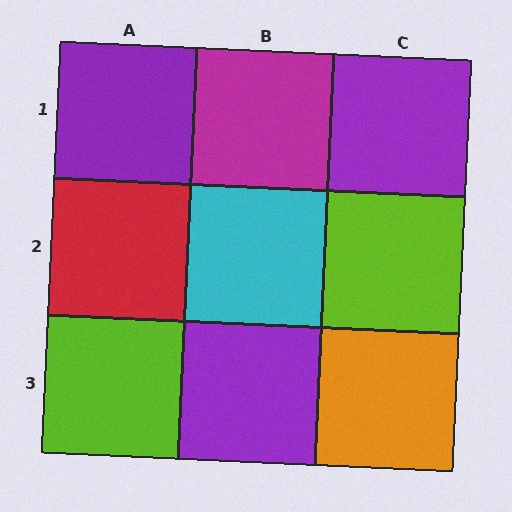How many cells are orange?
1 cell is orange.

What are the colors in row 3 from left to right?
Lime, purple, orange.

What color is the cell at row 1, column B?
Magenta.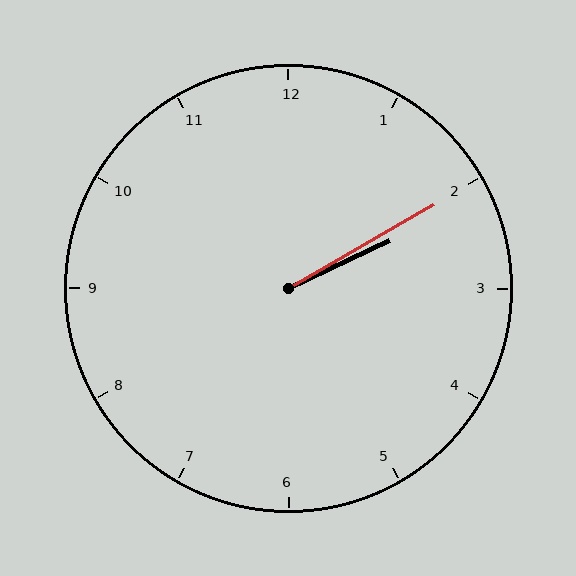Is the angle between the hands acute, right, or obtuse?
It is acute.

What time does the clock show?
2:10.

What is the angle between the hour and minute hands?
Approximately 5 degrees.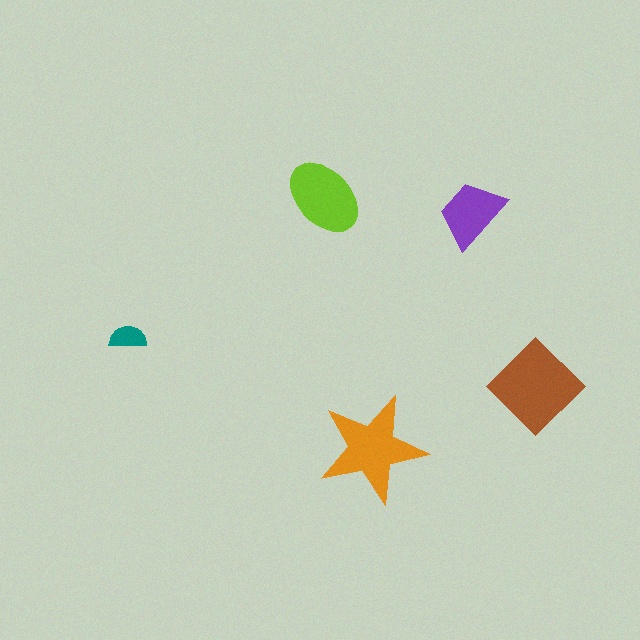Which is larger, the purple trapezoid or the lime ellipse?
The lime ellipse.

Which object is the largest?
The brown diamond.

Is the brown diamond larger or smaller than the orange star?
Larger.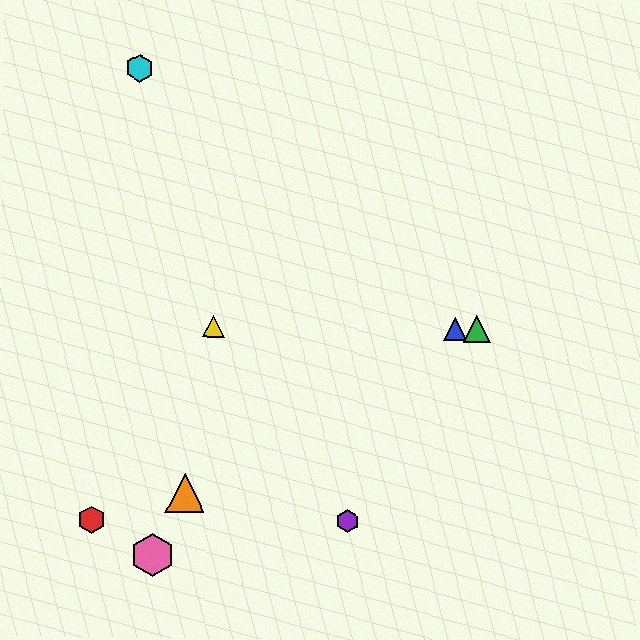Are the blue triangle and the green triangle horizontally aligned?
Yes, both are at y≈329.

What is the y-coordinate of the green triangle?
The green triangle is at y≈329.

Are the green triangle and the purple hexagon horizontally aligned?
No, the green triangle is at y≈329 and the purple hexagon is at y≈521.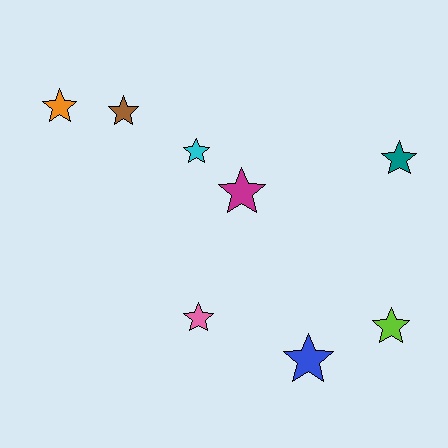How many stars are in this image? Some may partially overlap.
There are 8 stars.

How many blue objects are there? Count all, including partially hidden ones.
There is 1 blue object.